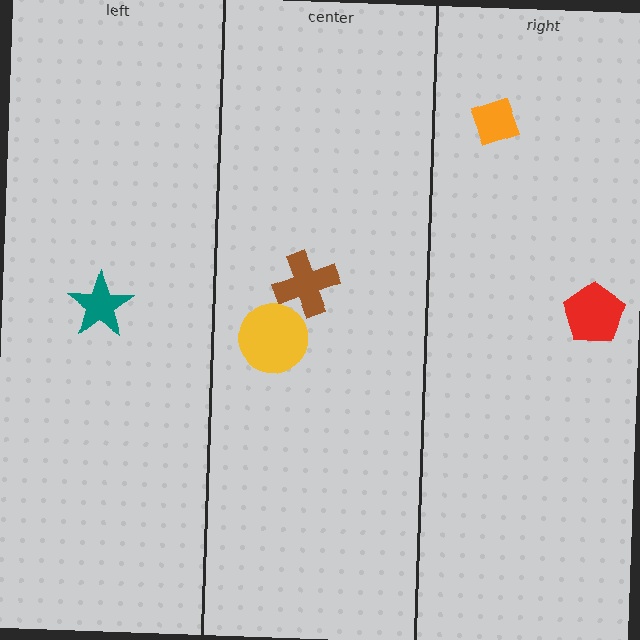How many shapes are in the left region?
1.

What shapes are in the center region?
The brown cross, the yellow circle.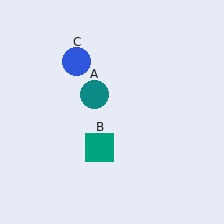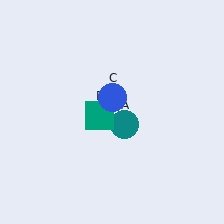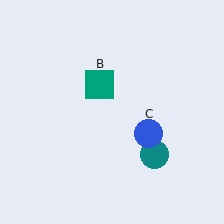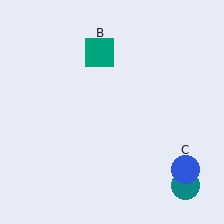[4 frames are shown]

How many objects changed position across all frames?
3 objects changed position: teal circle (object A), teal square (object B), blue circle (object C).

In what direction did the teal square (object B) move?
The teal square (object B) moved up.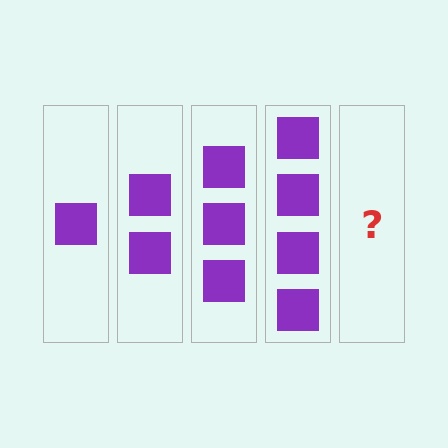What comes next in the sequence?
The next element should be 5 squares.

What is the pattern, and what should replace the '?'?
The pattern is that each step adds one more square. The '?' should be 5 squares.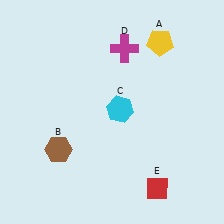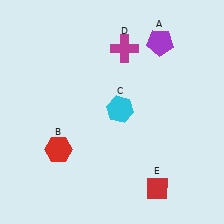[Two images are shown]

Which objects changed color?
A changed from yellow to purple. B changed from brown to red.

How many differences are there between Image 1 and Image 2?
There are 2 differences between the two images.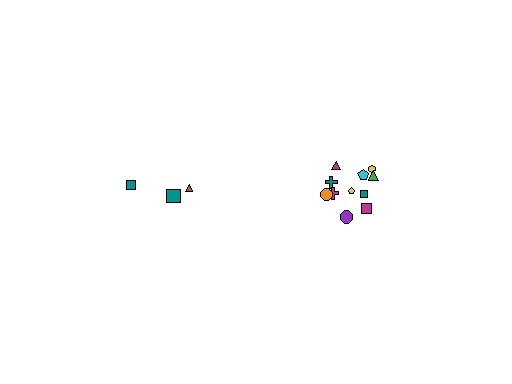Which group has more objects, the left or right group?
The right group.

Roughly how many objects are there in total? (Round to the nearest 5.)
Roughly 15 objects in total.